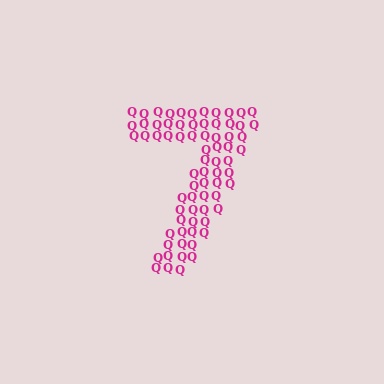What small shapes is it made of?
It is made of small letter Q's.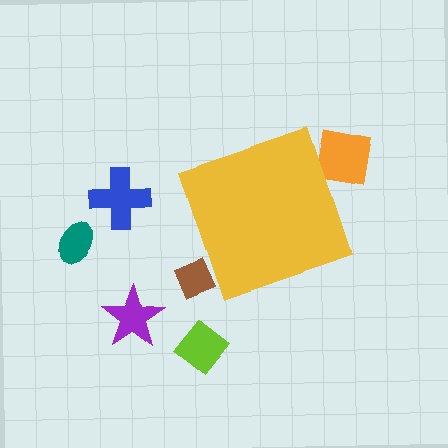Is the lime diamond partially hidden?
No, the lime diamond is fully visible.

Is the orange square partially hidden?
Yes, the orange square is partially hidden behind the yellow diamond.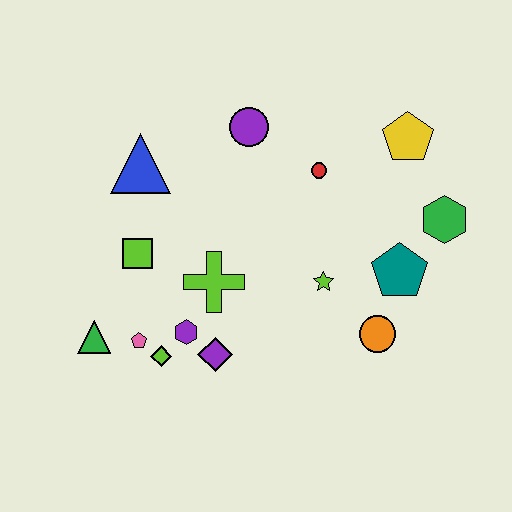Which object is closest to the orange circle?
The teal pentagon is closest to the orange circle.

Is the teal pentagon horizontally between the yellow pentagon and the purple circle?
Yes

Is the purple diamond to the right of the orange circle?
No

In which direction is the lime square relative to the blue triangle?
The lime square is below the blue triangle.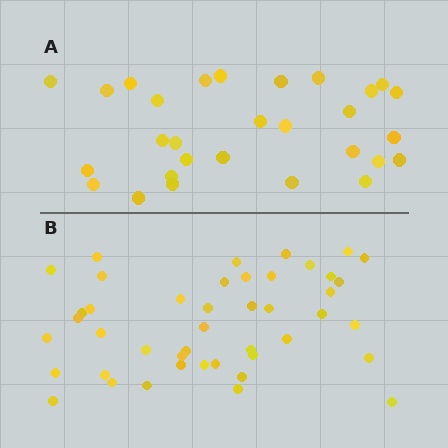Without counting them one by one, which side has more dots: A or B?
Region B (the bottom region) has more dots.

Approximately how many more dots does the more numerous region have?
Region B has approximately 15 more dots than region A.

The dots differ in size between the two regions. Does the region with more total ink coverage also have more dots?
No. Region A has more total ink coverage because its dots are larger, but region B actually contains more individual dots. Total area can be misleading — the number of items is what matters here.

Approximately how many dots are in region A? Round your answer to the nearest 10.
About 30 dots. (The exact count is 29, which rounds to 30.)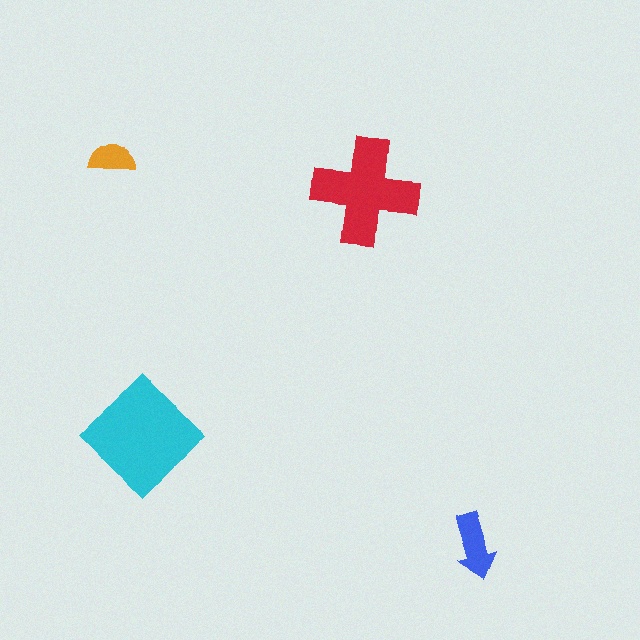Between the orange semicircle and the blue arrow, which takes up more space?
The blue arrow.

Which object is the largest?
The cyan diamond.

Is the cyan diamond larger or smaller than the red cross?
Larger.